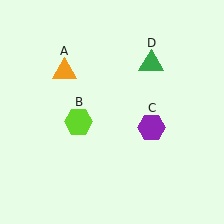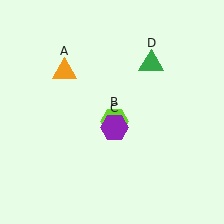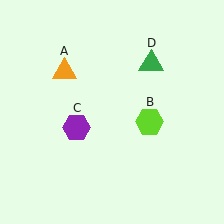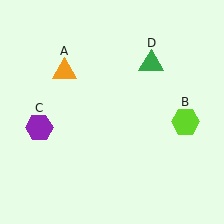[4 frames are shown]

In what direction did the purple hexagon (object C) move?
The purple hexagon (object C) moved left.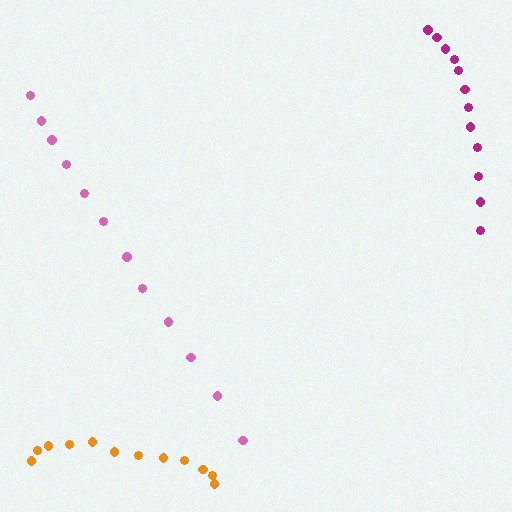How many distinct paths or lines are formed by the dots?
There are 3 distinct paths.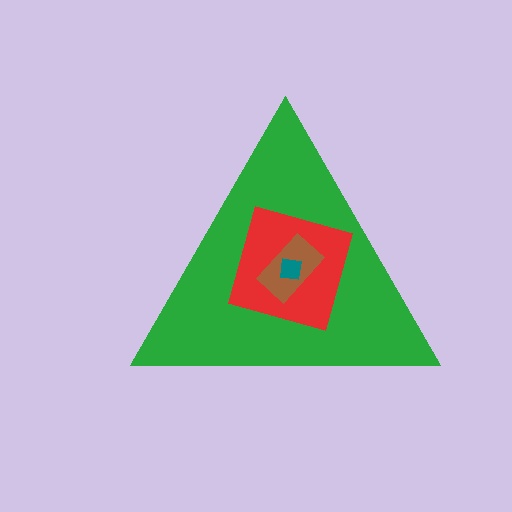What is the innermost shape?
The teal square.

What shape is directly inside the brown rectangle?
The teal square.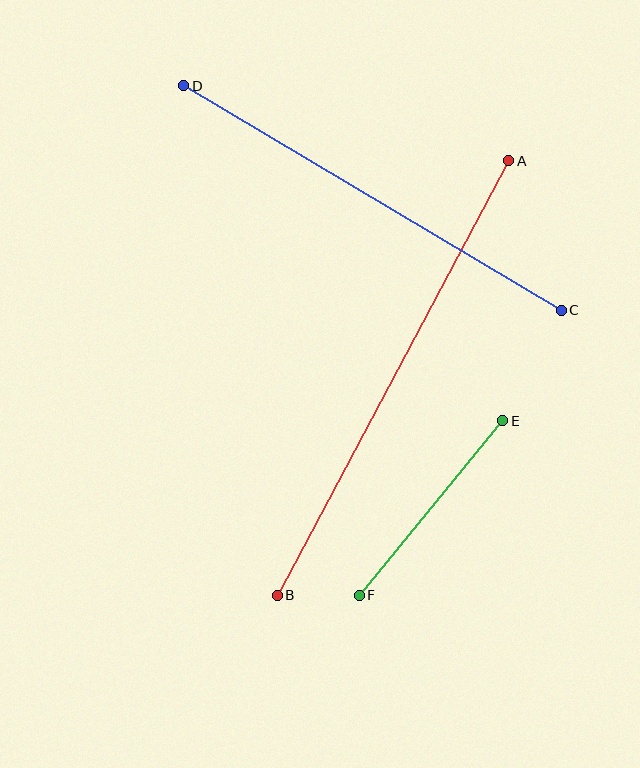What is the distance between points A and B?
The distance is approximately 493 pixels.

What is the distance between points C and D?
The distance is approximately 440 pixels.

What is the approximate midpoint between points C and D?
The midpoint is at approximately (373, 198) pixels.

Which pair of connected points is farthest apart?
Points A and B are farthest apart.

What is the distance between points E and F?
The distance is approximately 226 pixels.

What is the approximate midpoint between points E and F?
The midpoint is at approximately (431, 508) pixels.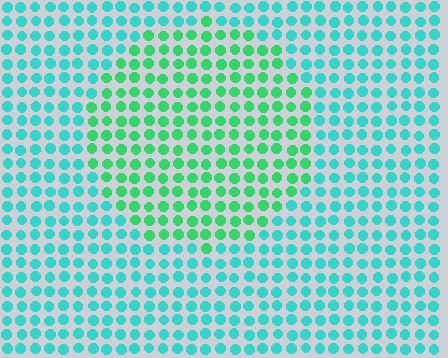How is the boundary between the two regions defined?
The boundary is defined purely by a slight shift in hue (about 36 degrees). Spacing, size, and orientation are identical on both sides.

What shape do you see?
I see a circle.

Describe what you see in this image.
The image is filled with small cyan elements in a uniform arrangement. A circle-shaped region is visible where the elements are tinted to a slightly different hue, forming a subtle color boundary.